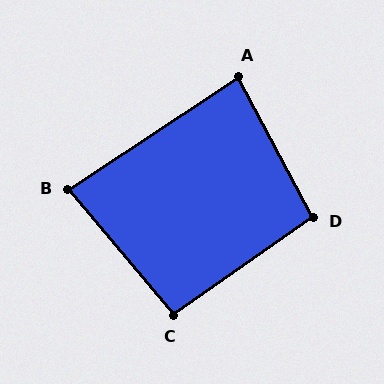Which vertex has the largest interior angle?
D, at approximately 97 degrees.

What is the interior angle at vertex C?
Approximately 95 degrees (obtuse).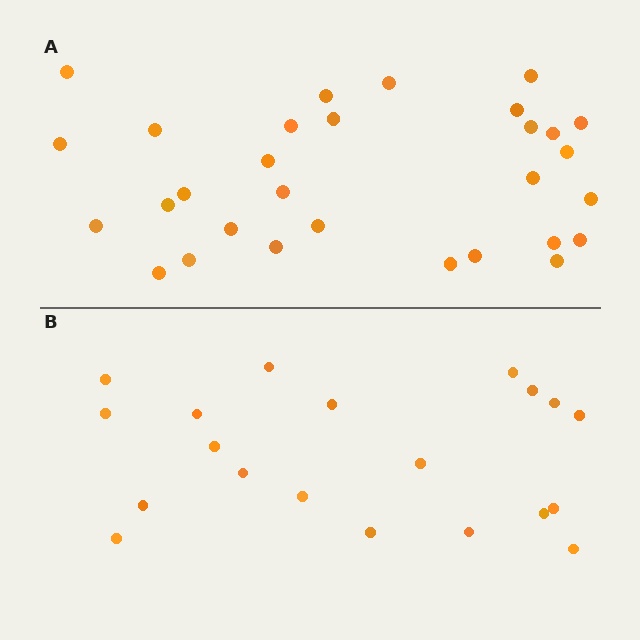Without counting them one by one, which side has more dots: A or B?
Region A (the top region) has more dots.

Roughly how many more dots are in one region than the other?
Region A has roughly 10 or so more dots than region B.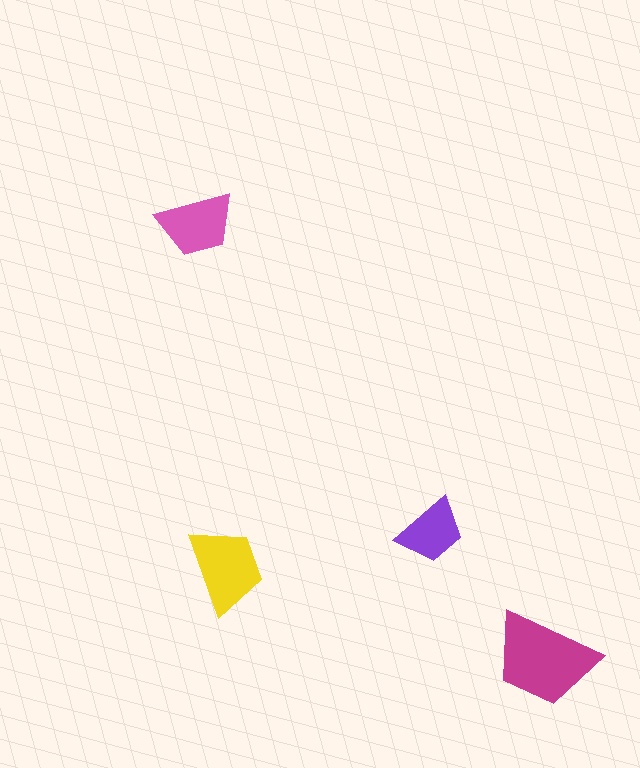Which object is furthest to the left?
The pink trapezoid is leftmost.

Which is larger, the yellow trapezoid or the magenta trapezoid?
The magenta one.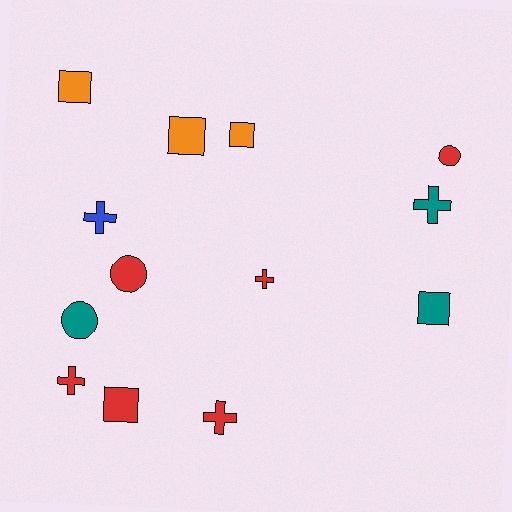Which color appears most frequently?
Red, with 6 objects.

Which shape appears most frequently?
Cross, with 5 objects.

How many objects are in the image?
There are 13 objects.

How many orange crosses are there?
There are no orange crosses.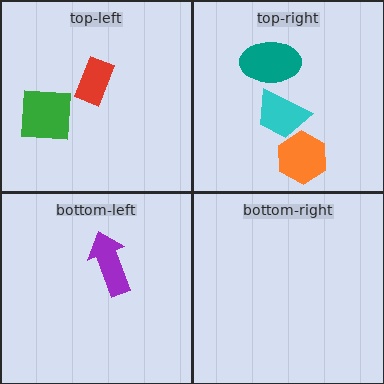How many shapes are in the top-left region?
2.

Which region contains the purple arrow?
The bottom-left region.